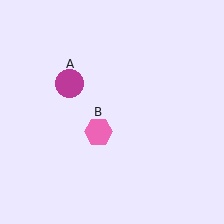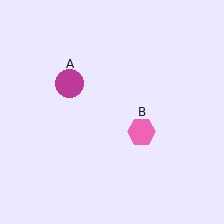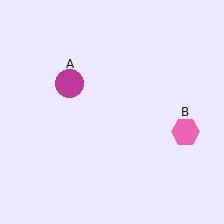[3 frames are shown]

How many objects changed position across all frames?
1 object changed position: pink hexagon (object B).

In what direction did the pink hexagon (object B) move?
The pink hexagon (object B) moved right.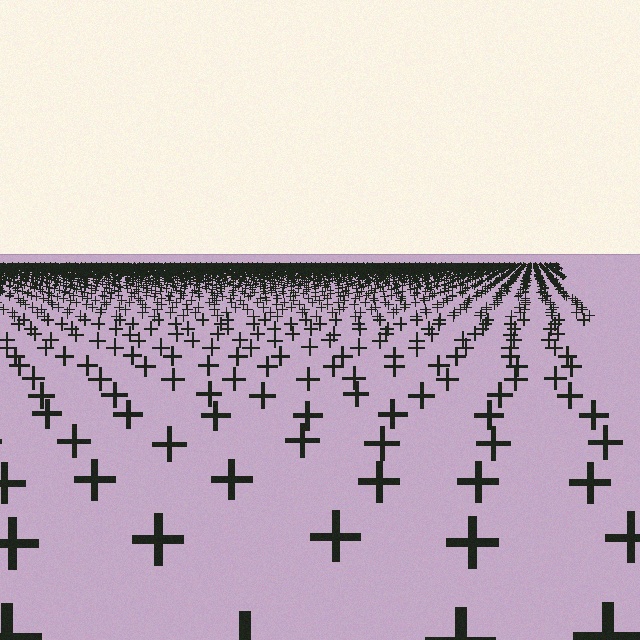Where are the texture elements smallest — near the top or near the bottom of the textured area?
Near the top.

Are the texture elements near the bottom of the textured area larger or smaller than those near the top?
Larger. Near the bottom, elements are closer to the viewer and appear at a bigger on-screen size.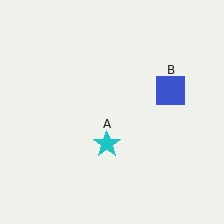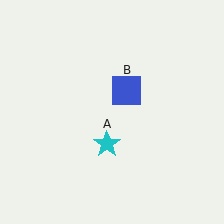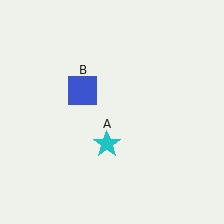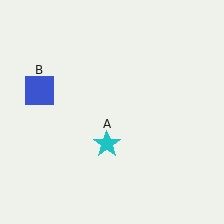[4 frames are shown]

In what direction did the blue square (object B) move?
The blue square (object B) moved left.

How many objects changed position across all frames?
1 object changed position: blue square (object B).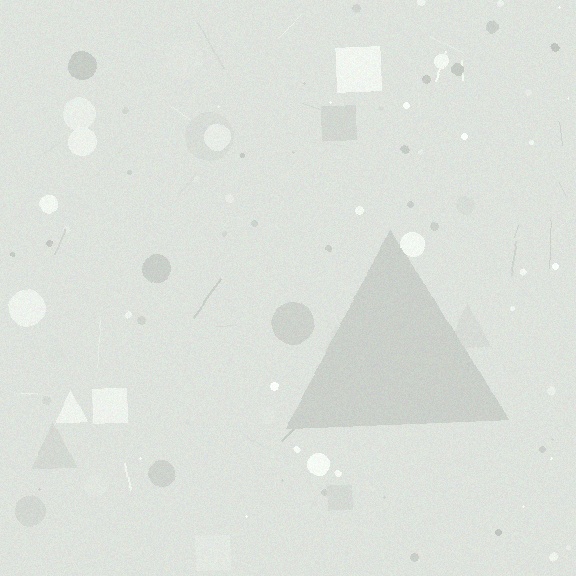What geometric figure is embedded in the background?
A triangle is embedded in the background.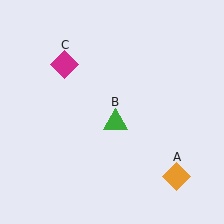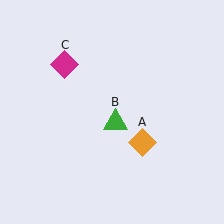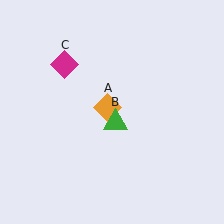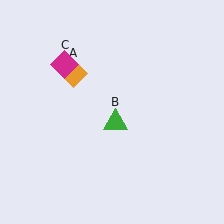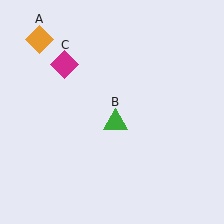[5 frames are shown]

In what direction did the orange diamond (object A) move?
The orange diamond (object A) moved up and to the left.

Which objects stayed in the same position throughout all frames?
Green triangle (object B) and magenta diamond (object C) remained stationary.